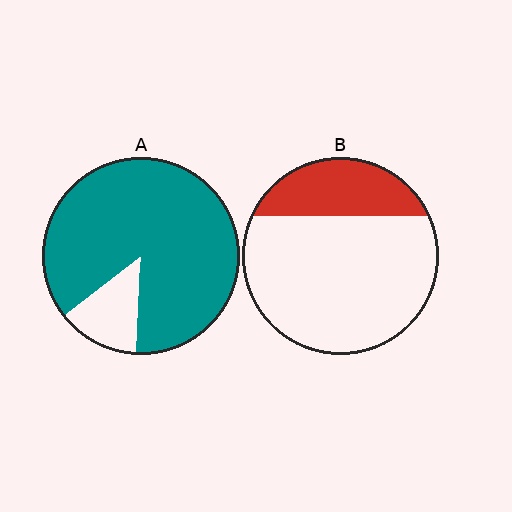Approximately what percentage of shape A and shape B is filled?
A is approximately 85% and B is approximately 25%.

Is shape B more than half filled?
No.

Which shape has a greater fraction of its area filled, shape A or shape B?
Shape A.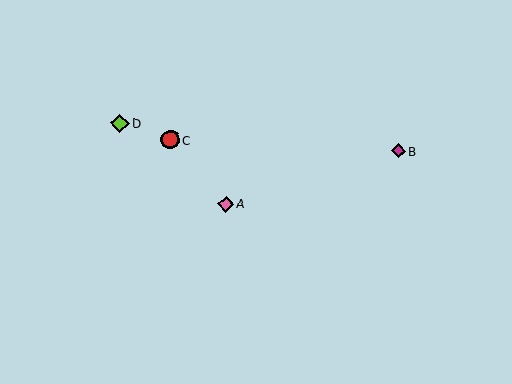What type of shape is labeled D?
Shape D is a lime diamond.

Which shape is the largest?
The red circle (labeled C) is the largest.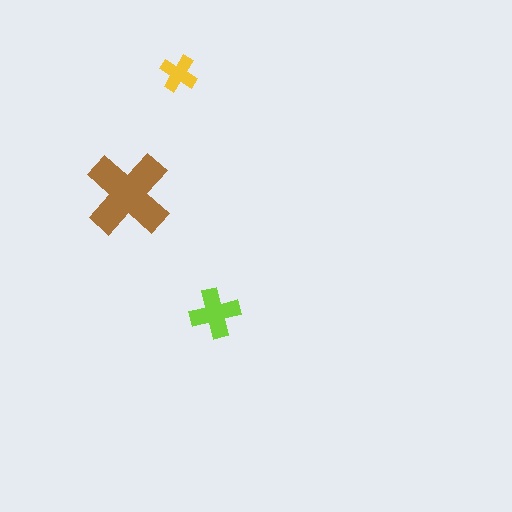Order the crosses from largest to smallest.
the brown one, the lime one, the yellow one.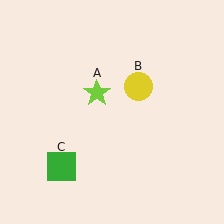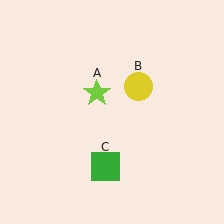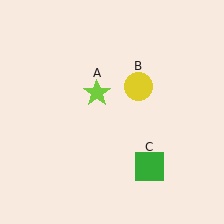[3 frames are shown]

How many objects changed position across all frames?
1 object changed position: green square (object C).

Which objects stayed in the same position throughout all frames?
Lime star (object A) and yellow circle (object B) remained stationary.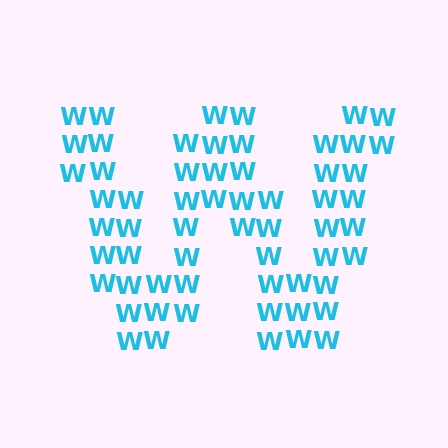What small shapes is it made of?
It is made of small letter W's.